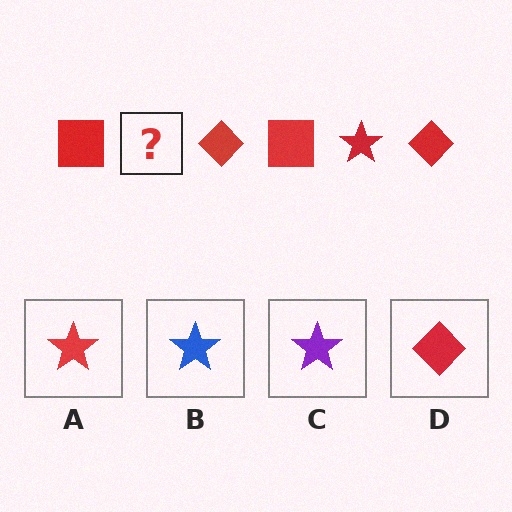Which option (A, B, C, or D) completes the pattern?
A.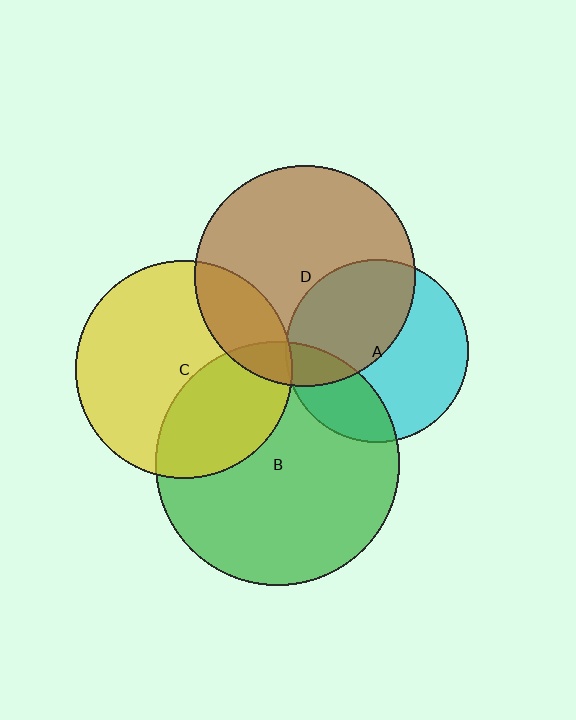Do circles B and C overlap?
Yes.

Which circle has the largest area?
Circle B (green).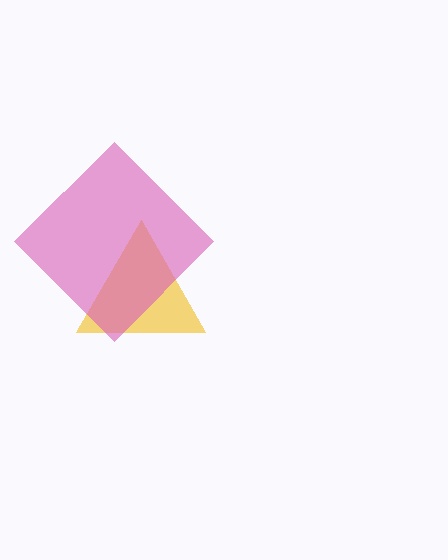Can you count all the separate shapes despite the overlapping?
Yes, there are 2 separate shapes.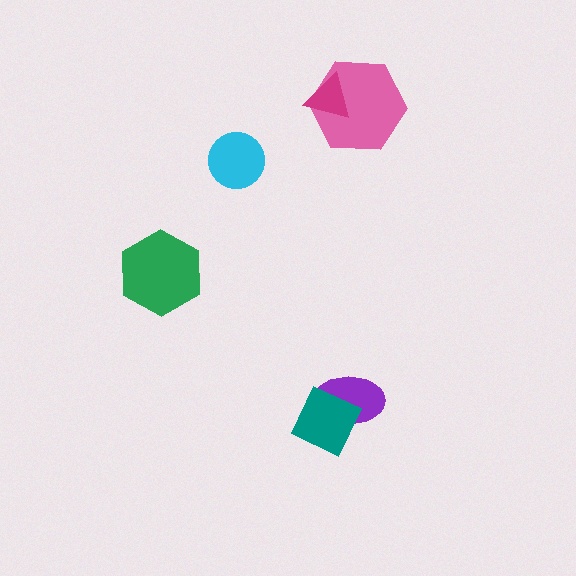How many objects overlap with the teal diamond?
1 object overlaps with the teal diamond.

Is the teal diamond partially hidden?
No, no other shape covers it.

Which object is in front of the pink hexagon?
The magenta triangle is in front of the pink hexagon.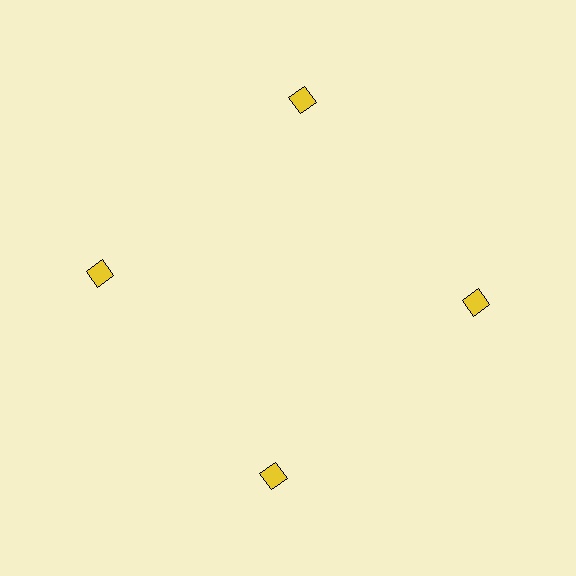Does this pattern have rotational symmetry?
Yes, this pattern has 4-fold rotational symmetry. It looks the same after rotating 90 degrees around the center.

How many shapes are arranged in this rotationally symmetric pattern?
There are 4 shapes, arranged in 4 groups of 1.